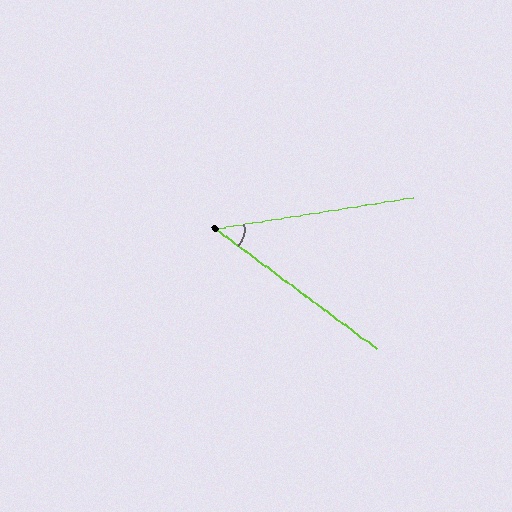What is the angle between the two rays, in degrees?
Approximately 45 degrees.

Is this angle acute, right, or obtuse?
It is acute.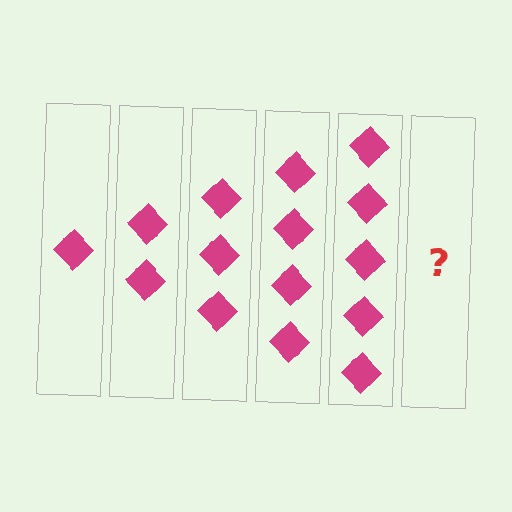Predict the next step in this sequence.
The next step is 6 diamonds.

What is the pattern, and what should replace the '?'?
The pattern is that each step adds one more diamond. The '?' should be 6 diamonds.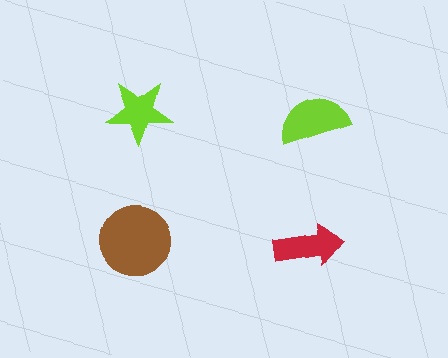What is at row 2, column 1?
A brown circle.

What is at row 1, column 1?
A lime star.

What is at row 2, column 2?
A red arrow.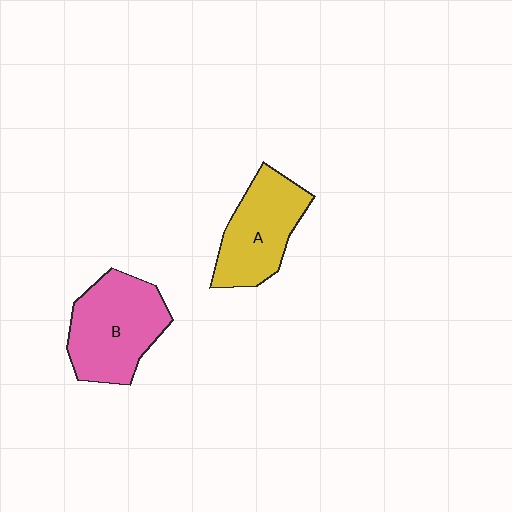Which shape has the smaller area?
Shape A (yellow).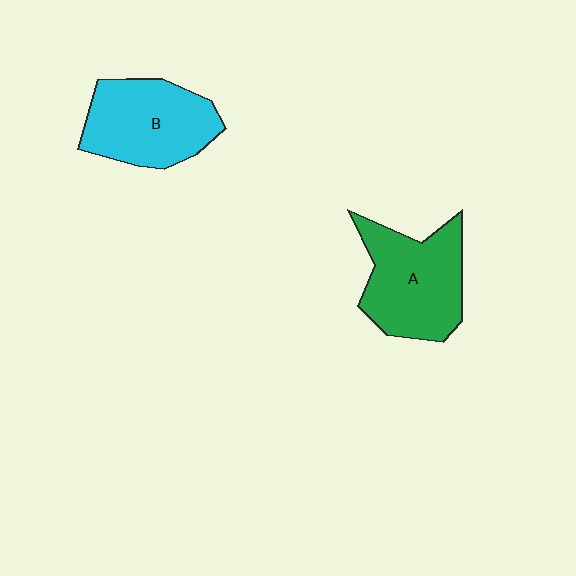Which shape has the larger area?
Shape A (green).